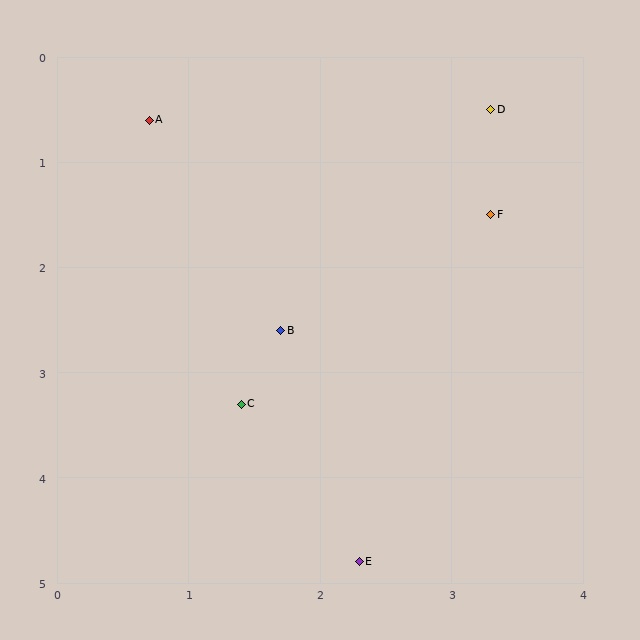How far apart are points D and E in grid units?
Points D and E are about 4.4 grid units apart.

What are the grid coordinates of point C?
Point C is at approximately (1.4, 3.3).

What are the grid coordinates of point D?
Point D is at approximately (3.3, 0.5).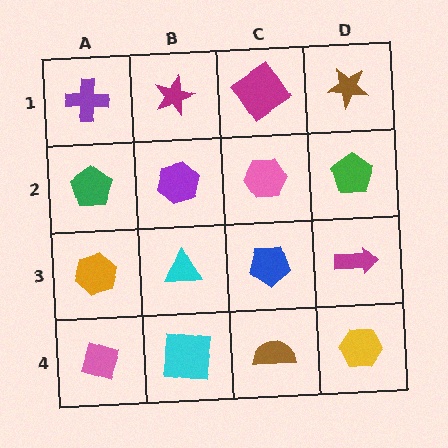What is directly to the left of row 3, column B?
An orange hexagon.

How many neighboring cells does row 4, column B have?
3.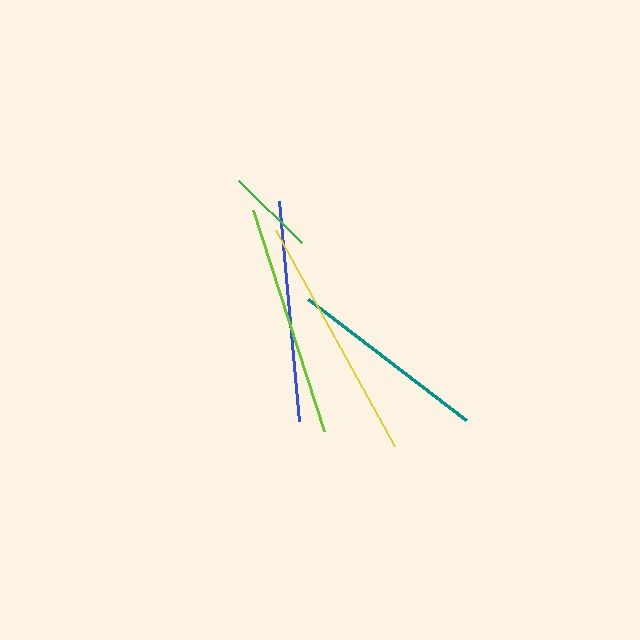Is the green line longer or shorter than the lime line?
The lime line is longer than the green line.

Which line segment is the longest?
The yellow line is the longest at approximately 246 pixels.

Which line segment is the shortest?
The green line is the shortest at approximately 89 pixels.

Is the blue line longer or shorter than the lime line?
The lime line is longer than the blue line.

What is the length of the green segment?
The green segment is approximately 89 pixels long.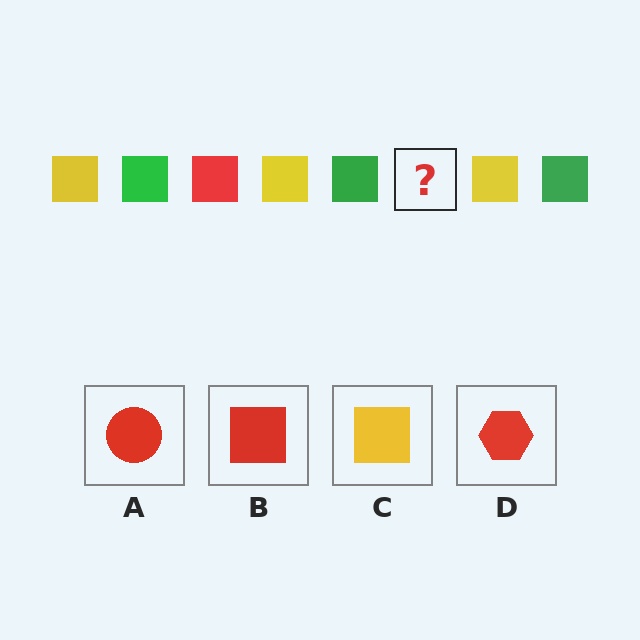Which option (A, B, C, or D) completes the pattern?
B.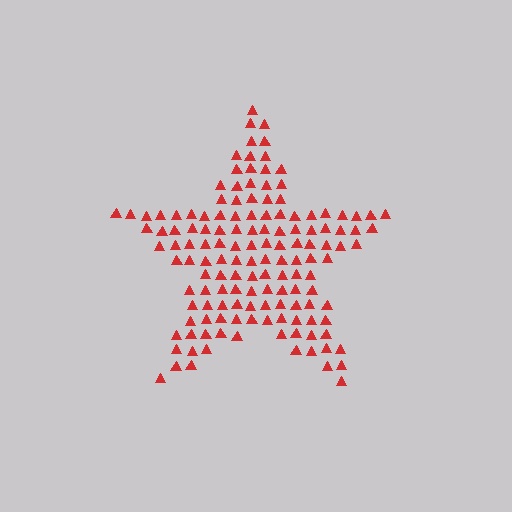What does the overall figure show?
The overall figure shows a star.